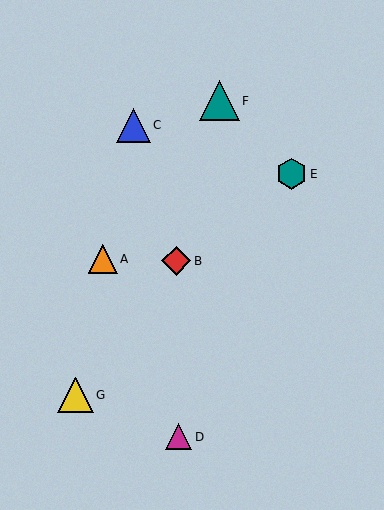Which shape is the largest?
The teal triangle (labeled F) is the largest.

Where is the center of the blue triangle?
The center of the blue triangle is at (134, 125).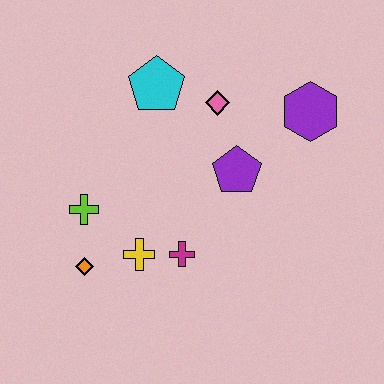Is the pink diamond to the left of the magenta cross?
No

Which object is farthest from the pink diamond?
The orange diamond is farthest from the pink diamond.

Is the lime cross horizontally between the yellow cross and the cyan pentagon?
No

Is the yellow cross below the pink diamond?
Yes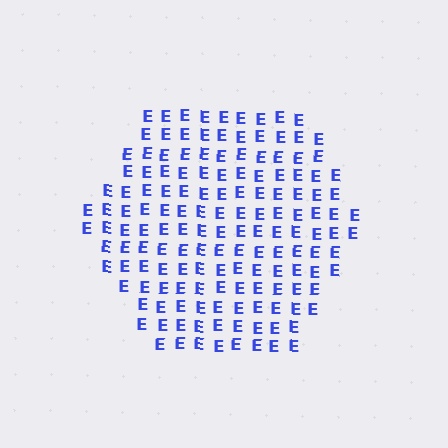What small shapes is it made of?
It is made of small letter E's.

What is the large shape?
The large shape is a hexagon.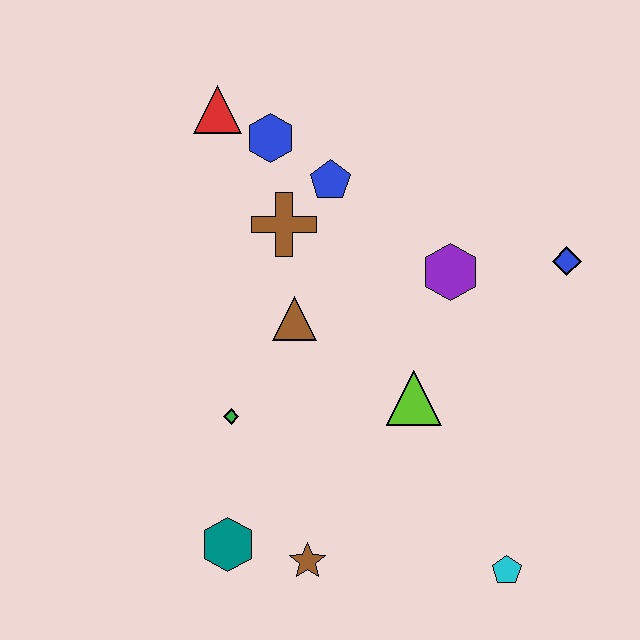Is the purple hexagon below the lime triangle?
No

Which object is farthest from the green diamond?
The blue diamond is farthest from the green diamond.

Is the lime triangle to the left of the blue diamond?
Yes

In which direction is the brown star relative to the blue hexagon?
The brown star is below the blue hexagon.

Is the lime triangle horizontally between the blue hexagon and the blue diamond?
Yes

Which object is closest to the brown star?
The teal hexagon is closest to the brown star.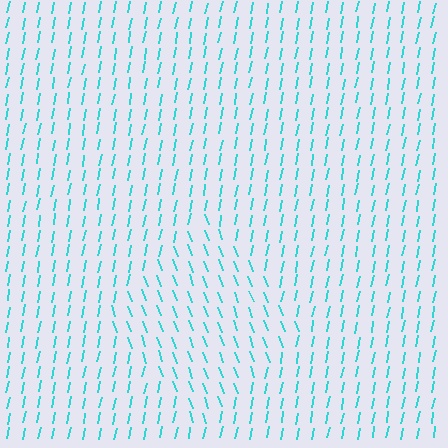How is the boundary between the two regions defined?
The boundary is defined purely by a change in line orientation (approximately 32 degrees difference). All lines are the same color and thickness.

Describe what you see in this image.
The image is filled with small cyan line segments. A diamond region in the image has lines oriented differently from the surrounding lines, creating a visible texture boundary.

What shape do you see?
I see a diamond.